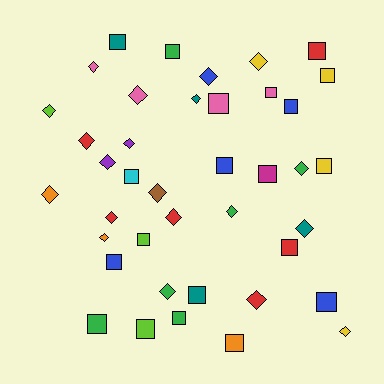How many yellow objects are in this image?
There are 4 yellow objects.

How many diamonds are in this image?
There are 20 diamonds.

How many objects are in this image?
There are 40 objects.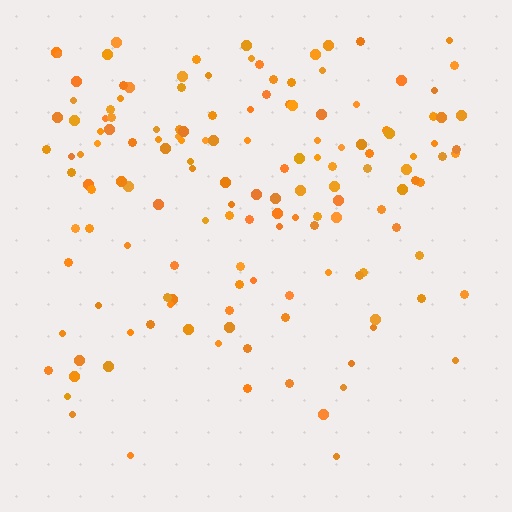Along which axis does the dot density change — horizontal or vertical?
Vertical.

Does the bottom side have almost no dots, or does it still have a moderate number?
Still a moderate number, just noticeably fewer than the top.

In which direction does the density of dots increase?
From bottom to top, with the top side densest.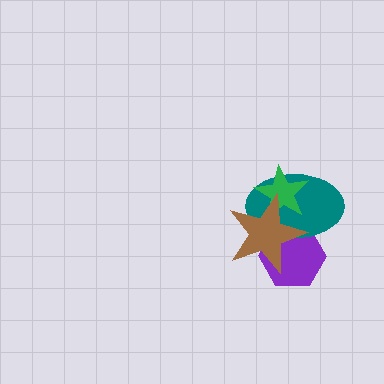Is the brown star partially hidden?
No, no other shape covers it.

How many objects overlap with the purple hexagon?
2 objects overlap with the purple hexagon.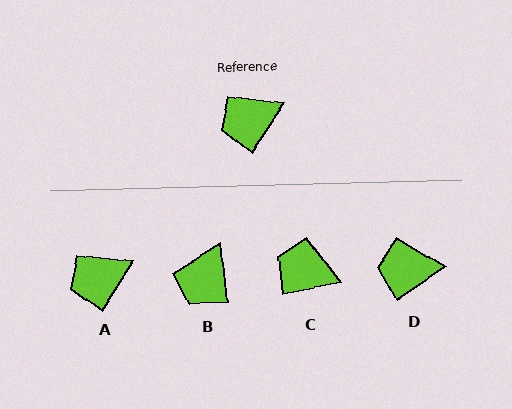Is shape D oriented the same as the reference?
No, it is off by about 24 degrees.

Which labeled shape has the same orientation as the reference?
A.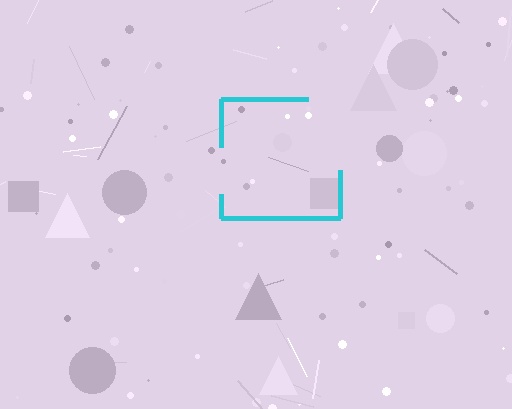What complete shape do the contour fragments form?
The contour fragments form a square.